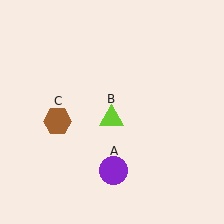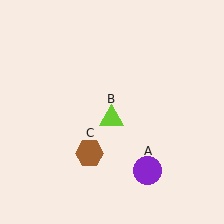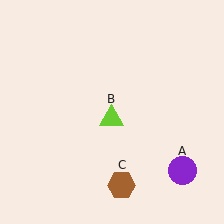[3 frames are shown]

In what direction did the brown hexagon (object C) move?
The brown hexagon (object C) moved down and to the right.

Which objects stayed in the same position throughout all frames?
Lime triangle (object B) remained stationary.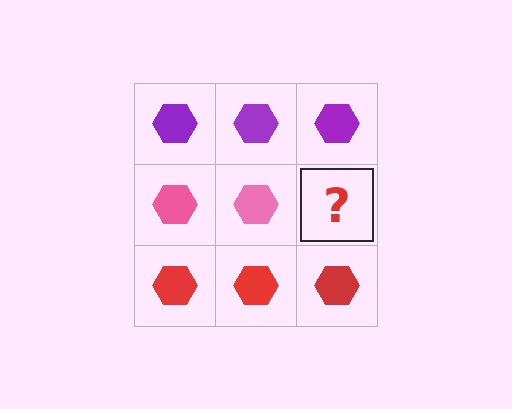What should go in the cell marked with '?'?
The missing cell should contain a pink hexagon.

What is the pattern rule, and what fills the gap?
The rule is that each row has a consistent color. The gap should be filled with a pink hexagon.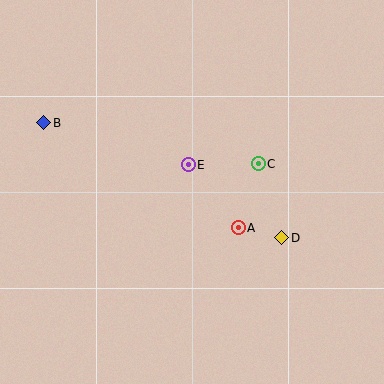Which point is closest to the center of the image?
Point E at (188, 165) is closest to the center.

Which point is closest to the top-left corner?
Point B is closest to the top-left corner.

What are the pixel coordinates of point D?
Point D is at (281, 238).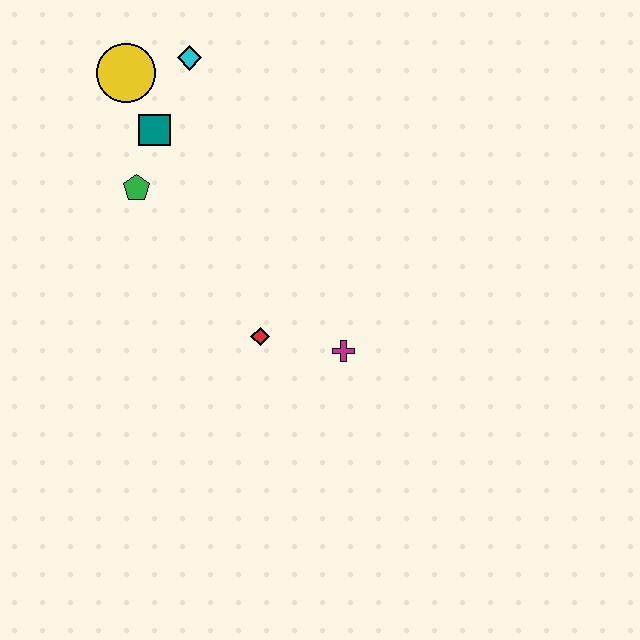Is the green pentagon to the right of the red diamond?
No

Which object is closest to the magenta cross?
The red diamond is closest to the magenta cross.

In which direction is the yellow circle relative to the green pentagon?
The yellow circle is above the green pentagon.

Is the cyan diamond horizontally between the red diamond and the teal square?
Yes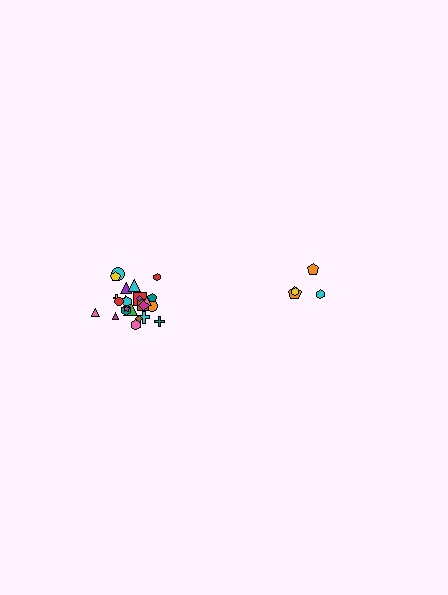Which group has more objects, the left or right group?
The left group.